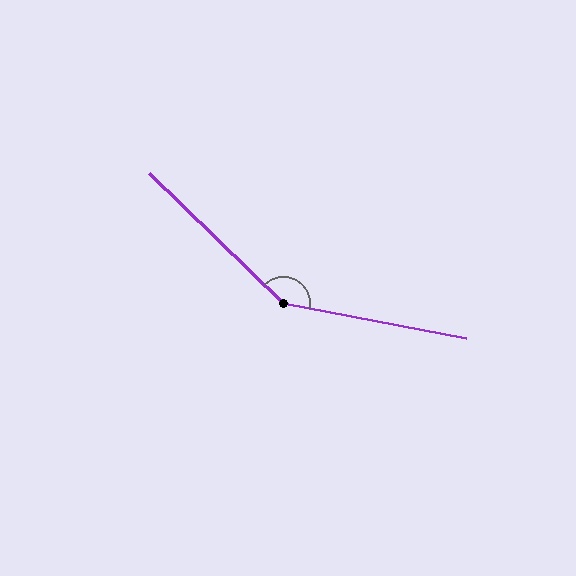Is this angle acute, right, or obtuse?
It is obtuse.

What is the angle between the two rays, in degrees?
Approximately 146 degrees.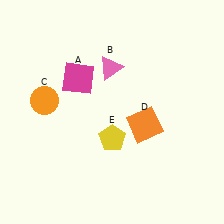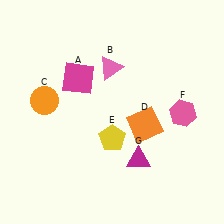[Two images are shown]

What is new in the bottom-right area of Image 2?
A pink hexagon (F) was added in the bottom-right area of Image 2.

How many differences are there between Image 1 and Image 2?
There are 2 differences between the two images.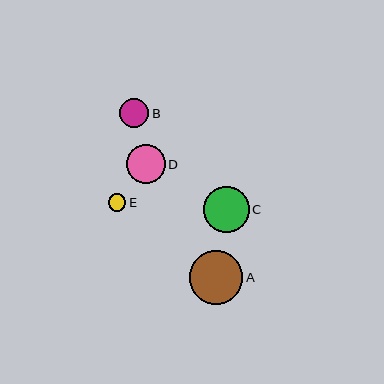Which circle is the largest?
Circle A is the largest with a size of approximately 54 pixels.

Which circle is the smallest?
Circle E is the smallest with a size of approximately 17 pixels.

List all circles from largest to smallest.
From largest to smallest: A, C, D, B, E.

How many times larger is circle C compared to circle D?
Circle C is approximately 1.2 times the size of circle D.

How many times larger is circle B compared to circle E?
Circle B is approximately 1.7 times the size of circle E.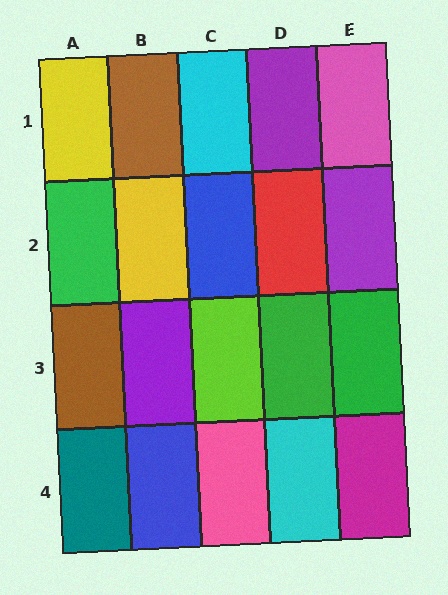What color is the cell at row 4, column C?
Pink.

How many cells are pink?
2 cells are pink.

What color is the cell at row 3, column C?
Lime.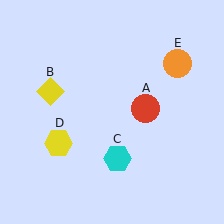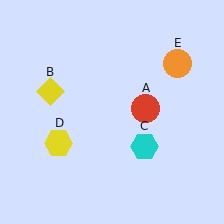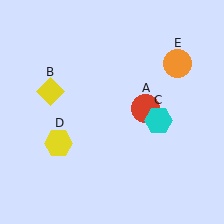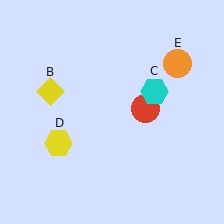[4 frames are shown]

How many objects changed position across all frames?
1 object changed position: cyan hexagon (object C).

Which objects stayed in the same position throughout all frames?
Red circle (object A) and yellow diamond (object B) and yellow hexagon (object D) and orange circle (object E) remained stationary.